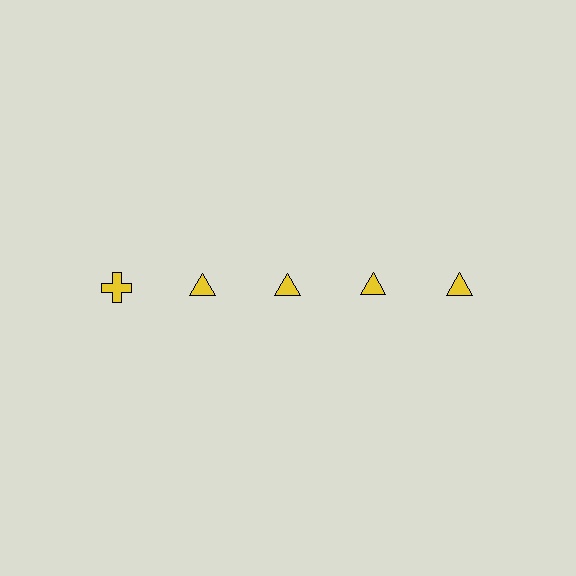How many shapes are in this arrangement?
There are 5 shapes arranged in a grid pattern.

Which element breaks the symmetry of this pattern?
The yellow cross in the top row, leftmost column breaks the symmetry. All other shapes are yellow triangles.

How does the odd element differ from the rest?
It has a different shape: cross instead of triangle.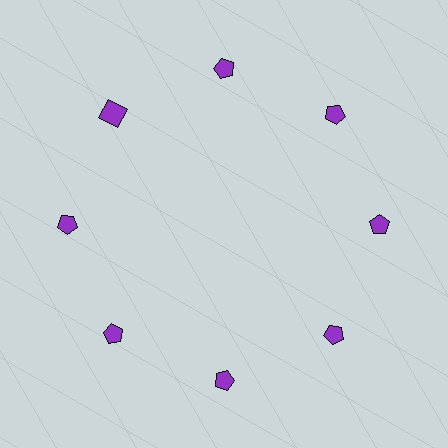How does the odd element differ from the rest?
It has a different shape: square instead of pentagon.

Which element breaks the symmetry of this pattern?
The purple square at roughly the 10 o'clock position breaks the symmetry. All other shapes are purple pentagons.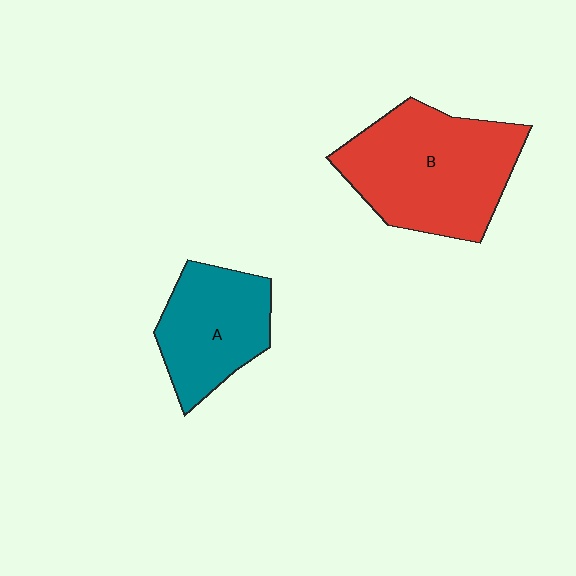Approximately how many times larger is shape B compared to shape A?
Approximately 1.5 times.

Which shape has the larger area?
Shape B (red).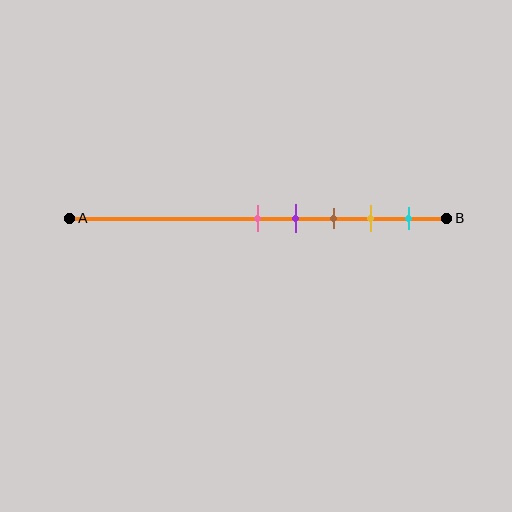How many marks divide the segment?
There are 5 marks dividing the segment.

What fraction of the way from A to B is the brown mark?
The brown mark is approximately 70% (0.7) of the way from A to B.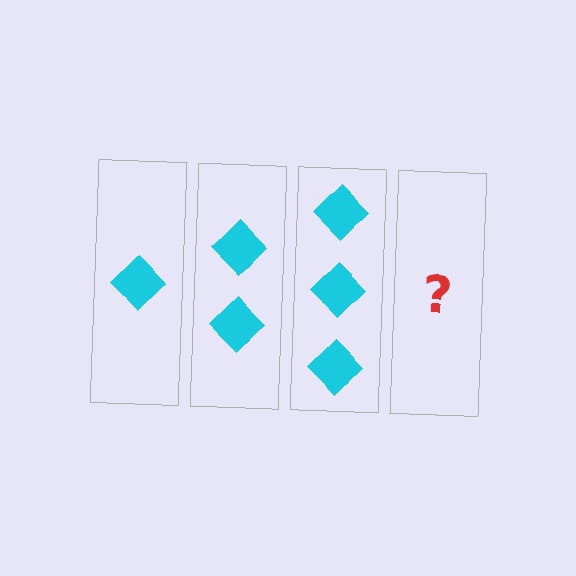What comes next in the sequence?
The next element should be 4 diamonds.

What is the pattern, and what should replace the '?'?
The pattern is that each step adds one more diamond. The '?' should be 4 diamonds.